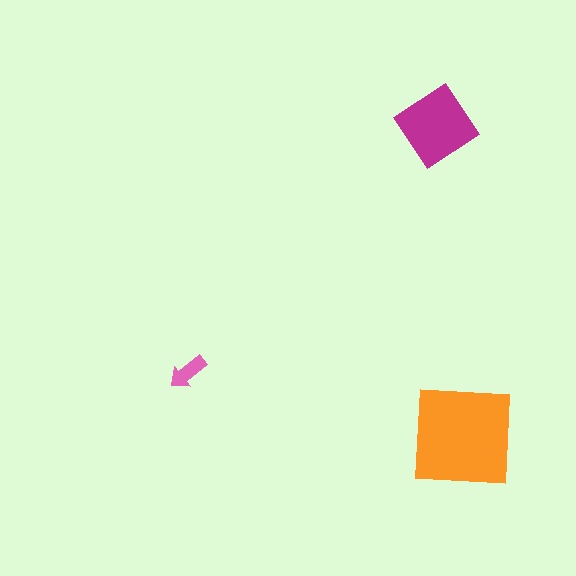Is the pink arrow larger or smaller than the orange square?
Smaller.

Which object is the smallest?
The pink arrow.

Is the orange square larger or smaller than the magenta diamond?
Larger.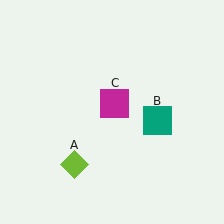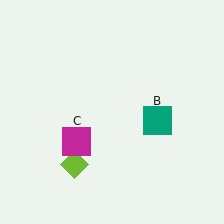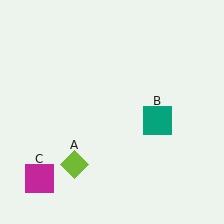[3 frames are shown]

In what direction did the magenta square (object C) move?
The magenta square (object C) moved down and to the left.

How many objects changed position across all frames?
1 object changed position: magenta square (object C).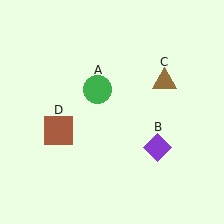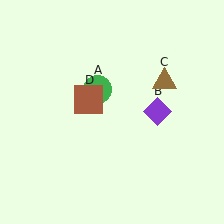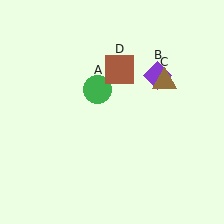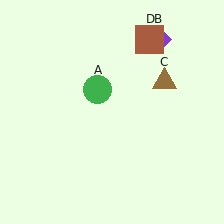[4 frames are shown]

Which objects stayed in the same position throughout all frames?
Green circle (object A) and brown triangle (object C) remained stationary.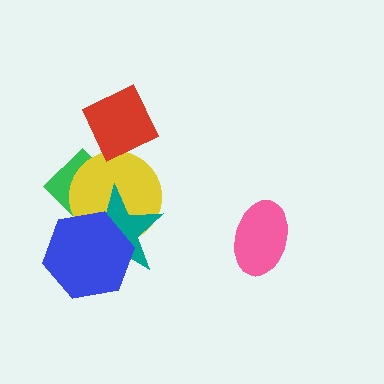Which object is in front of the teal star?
The blue hexagon is in front of the teal star.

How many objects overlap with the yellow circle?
3 objects overlap with the yellow circle.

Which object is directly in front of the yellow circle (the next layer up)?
The teal star is directly in front of the yellow circle.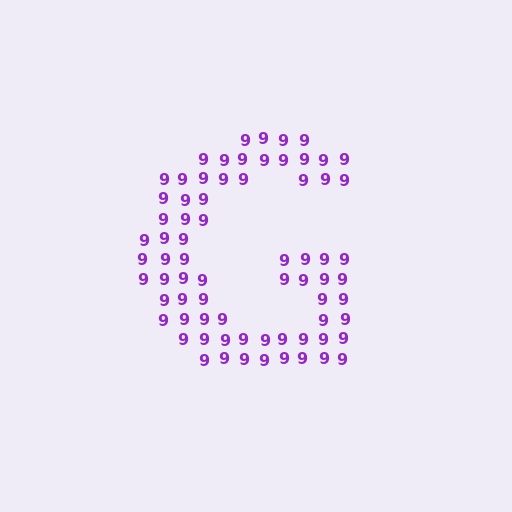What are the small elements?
The small elements are digit 9's.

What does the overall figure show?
The overall figure shows the letter G.